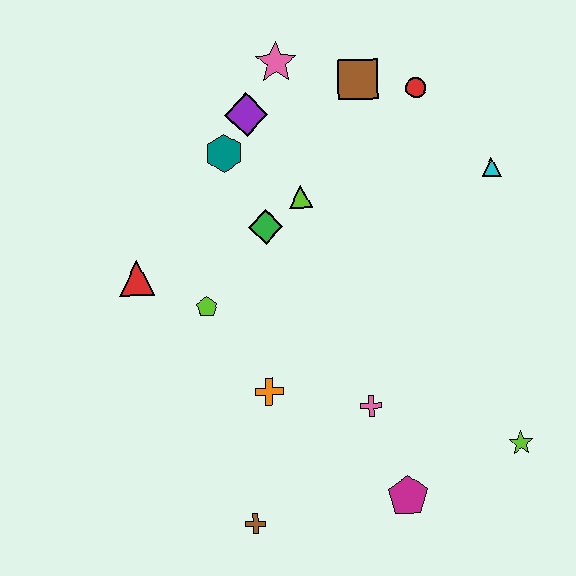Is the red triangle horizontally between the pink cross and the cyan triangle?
No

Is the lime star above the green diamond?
No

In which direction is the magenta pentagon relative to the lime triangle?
The magenta pentagon is below the lime triangle.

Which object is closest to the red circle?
The brown square is closest to the red circle.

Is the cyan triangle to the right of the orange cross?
Yes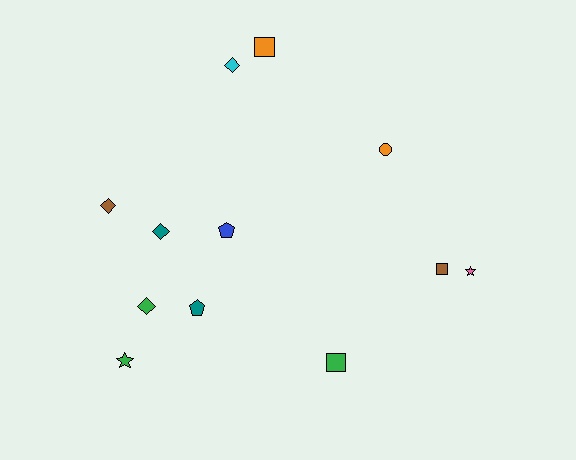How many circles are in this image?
There is 1 circle.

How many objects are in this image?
There are 12 objects.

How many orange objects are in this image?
There are 2 orange objects.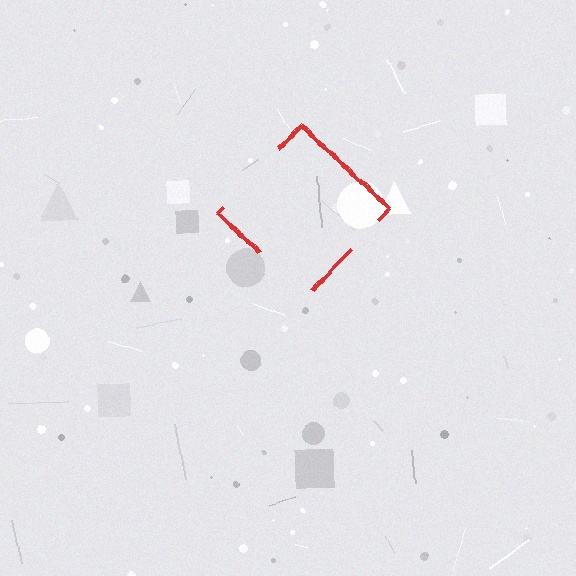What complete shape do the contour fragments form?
The contour fragments form a diamond.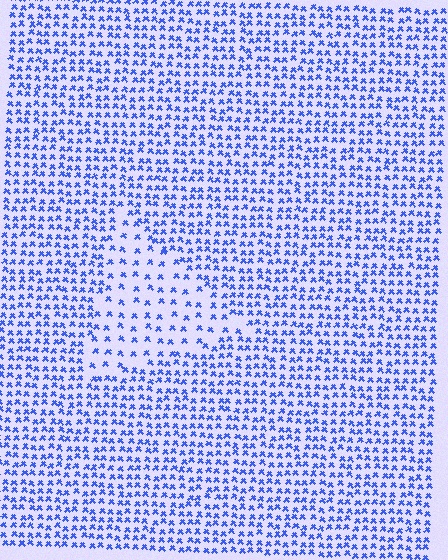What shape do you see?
I see a triangle.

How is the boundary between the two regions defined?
The boundary is defined by a change in element density (approximately 2.2x ratio). All elements are the same color, size, and shape.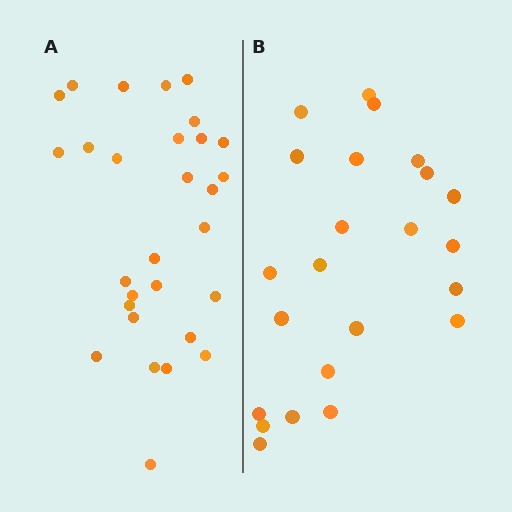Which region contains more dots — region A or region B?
Region A (the left region) has more dots.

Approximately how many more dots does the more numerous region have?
Region A has about 6 more dots than region B.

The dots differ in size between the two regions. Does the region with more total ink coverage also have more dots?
No. Region B has more total ink coverage because its dots are larger, but region A actually contains more individual dots. Total area can be misleading — the number of items is what matters here.